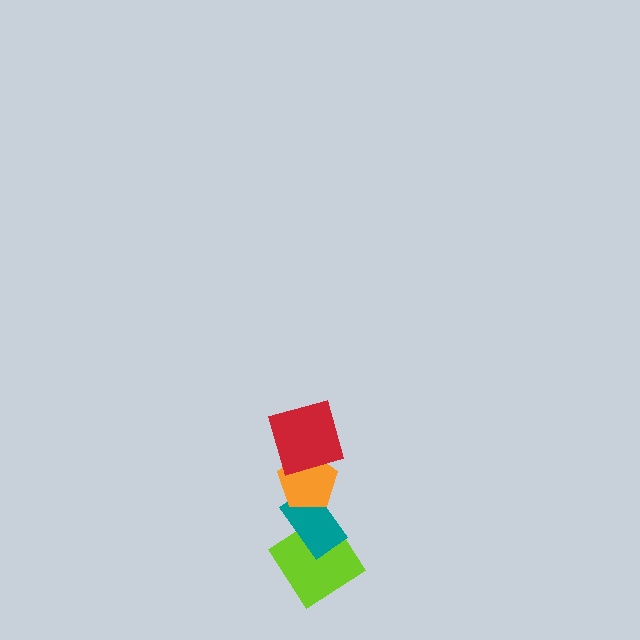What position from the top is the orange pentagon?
The orange pentagon is 2nd from the top.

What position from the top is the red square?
The red square is 1st from the top.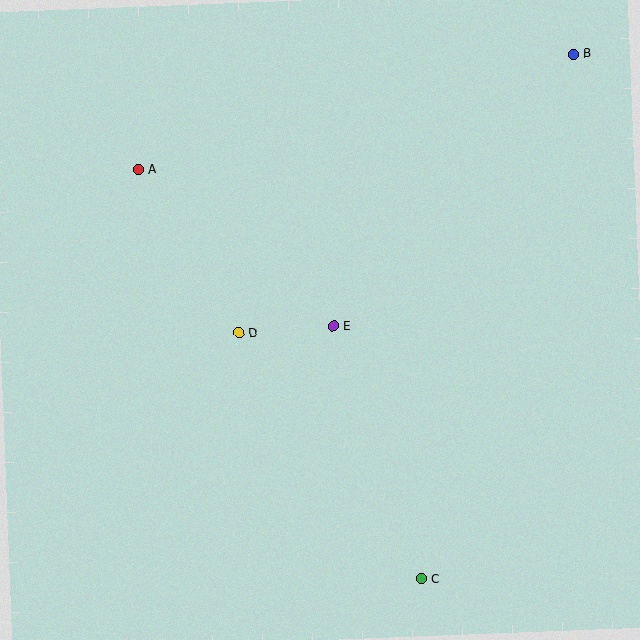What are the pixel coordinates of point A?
Point A is at (138, 170).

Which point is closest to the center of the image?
Point E at (334, 326) is closest to the center.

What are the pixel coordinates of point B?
Point B is at (573, 54).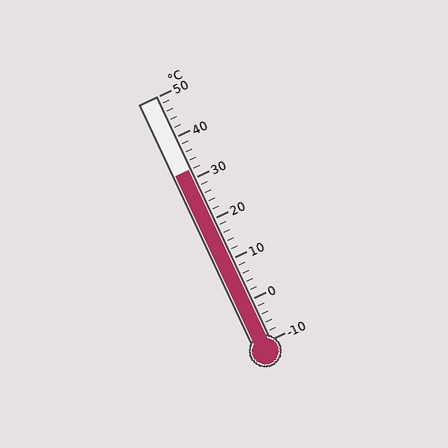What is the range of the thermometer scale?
The thermometer scale ranges from -10°C to 50°C.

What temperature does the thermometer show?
The thermometer shows approximately 32°C.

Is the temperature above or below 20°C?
The temperature is above 20°C.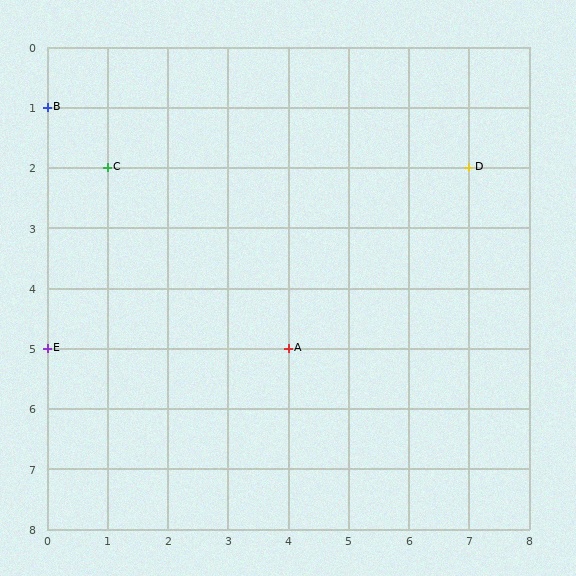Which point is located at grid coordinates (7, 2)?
Point D is at (7, 2).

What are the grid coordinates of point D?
Point D is at grid coordinates (7, 2).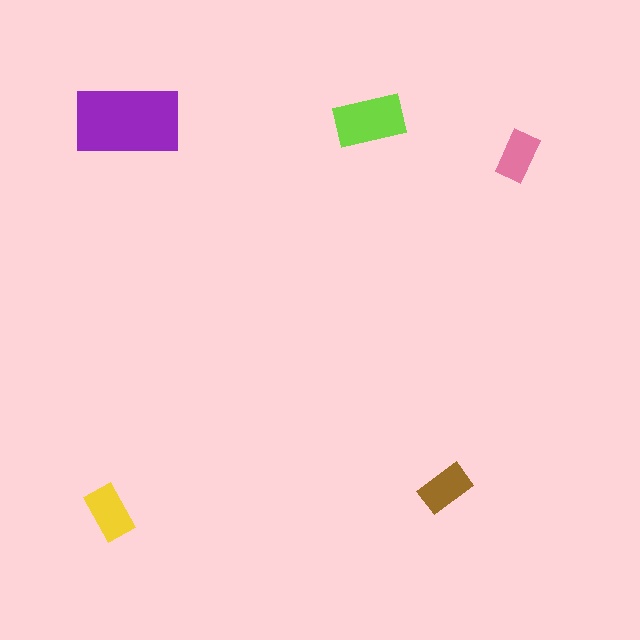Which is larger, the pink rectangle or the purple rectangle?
The purple one.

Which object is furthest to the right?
The pink rectangle is rightmost.